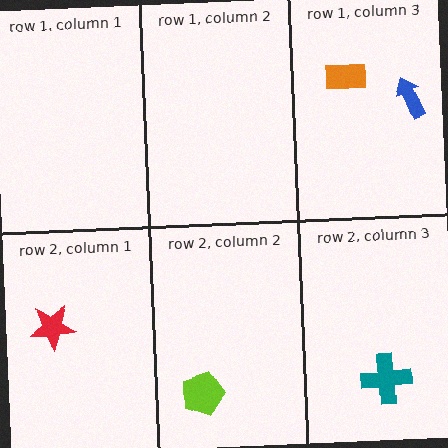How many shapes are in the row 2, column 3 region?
1.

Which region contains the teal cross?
The row 2, column 3 region.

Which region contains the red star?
The row 2, column 1 region.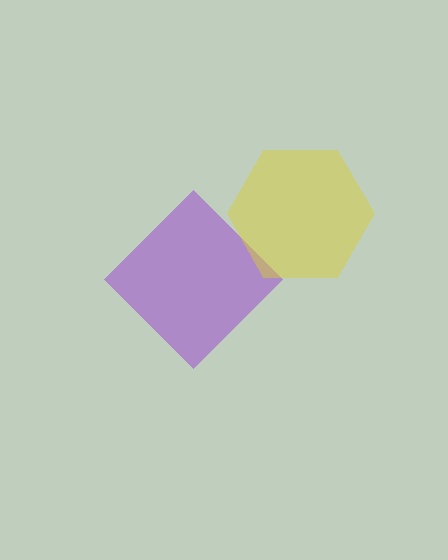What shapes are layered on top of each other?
The layered shapes are: a purple diamond, a yellow hexagon.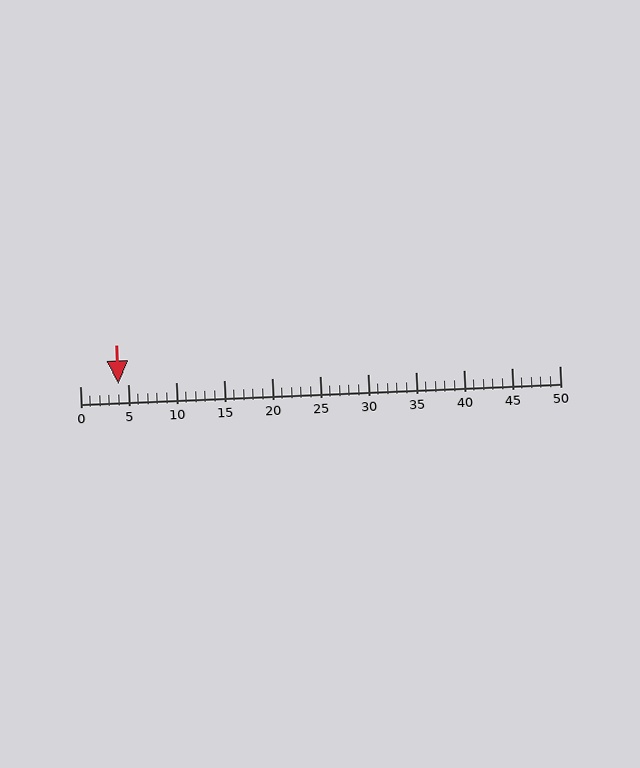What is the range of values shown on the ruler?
The ruler shows values from 0 to 50.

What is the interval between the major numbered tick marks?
The major tick marks are spaced 5 units apart.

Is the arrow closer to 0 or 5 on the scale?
The arrow is closer to 5.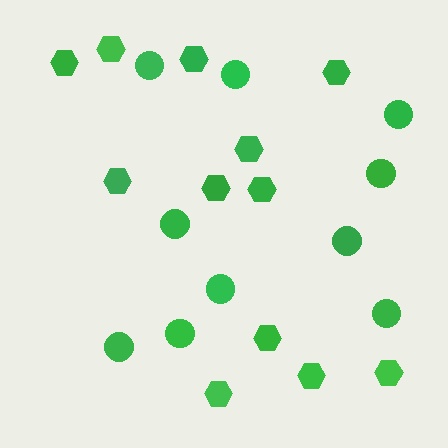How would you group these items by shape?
There are 2 groups: one group of hexagons (12) and one group of circles (10).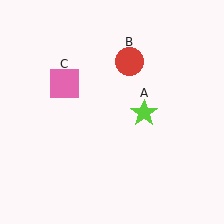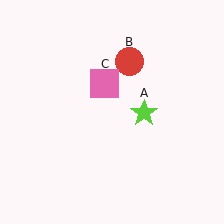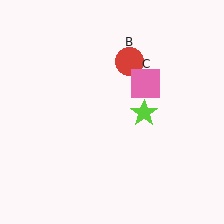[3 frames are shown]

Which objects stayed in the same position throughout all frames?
Lime star (object A) and red circle (object B) remained stationary.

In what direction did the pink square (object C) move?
The pink square (object C) moved right.